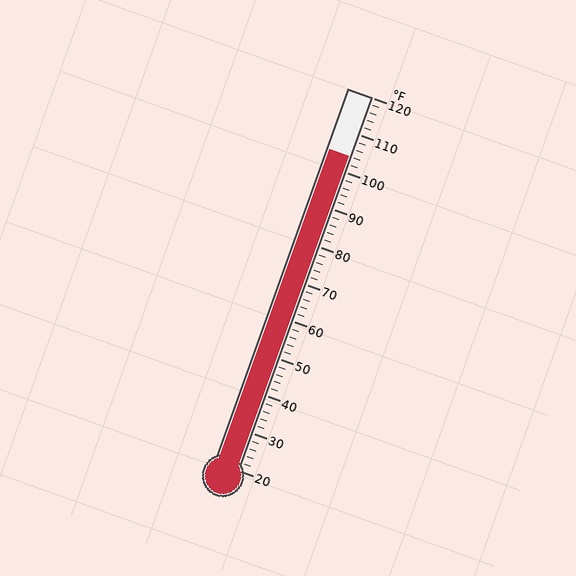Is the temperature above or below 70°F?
The temperature is above 70°F.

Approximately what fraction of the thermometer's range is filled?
The thermometer is filled to approximately 85% of its range.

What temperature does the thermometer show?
The thermometer shows approximately 104°F.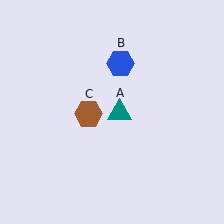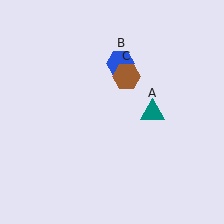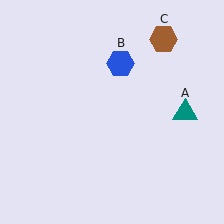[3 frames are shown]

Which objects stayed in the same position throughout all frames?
Blue hexagon (object B) remained stationary.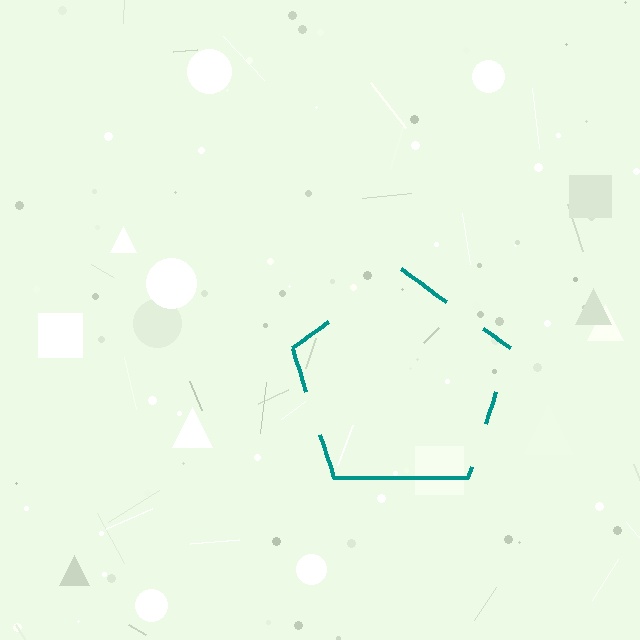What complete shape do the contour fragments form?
The contour fragments form a pentagon.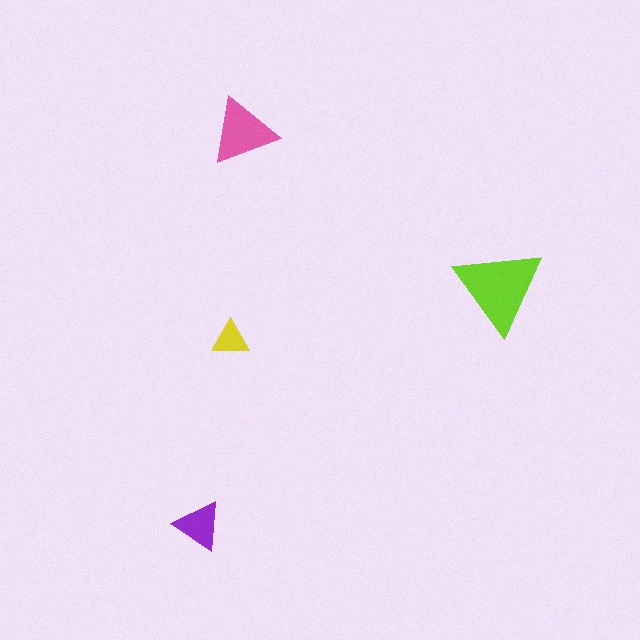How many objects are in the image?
There are 4 objects in the image.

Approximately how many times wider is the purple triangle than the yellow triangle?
About 1.5 times wider.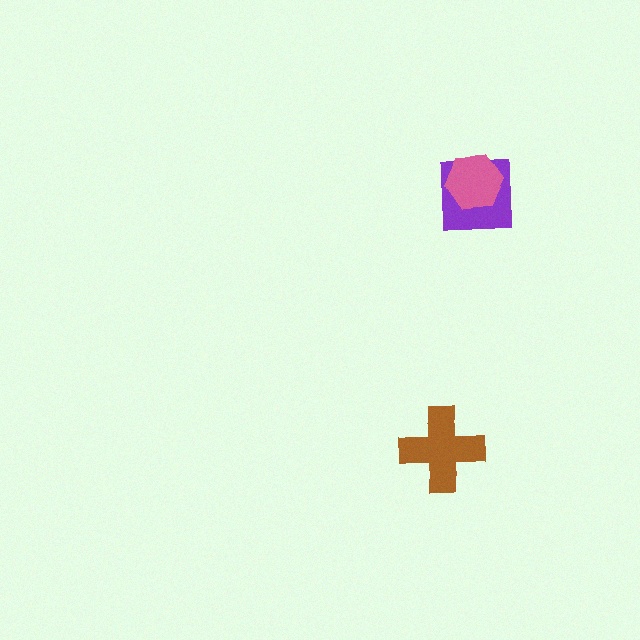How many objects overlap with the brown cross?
0 objects overlap with the brown cross.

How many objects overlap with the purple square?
1 object overlaps with the purple square.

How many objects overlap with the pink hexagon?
1 object overlaps with the pink hexagon.